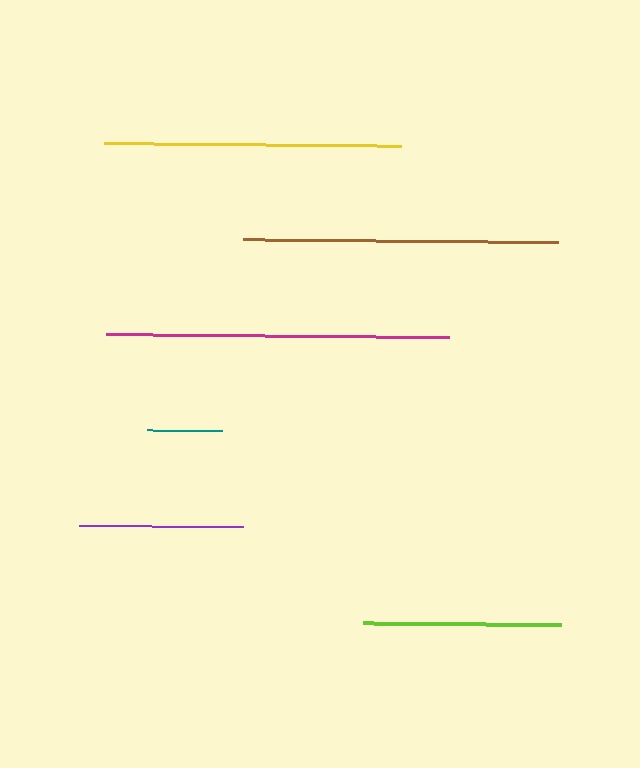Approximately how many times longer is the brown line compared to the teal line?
The brown line is approximately 4.2 times the length of the teal line.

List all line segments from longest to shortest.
From longest to shortest: magenta, brown, yellow, lime, purple, teal.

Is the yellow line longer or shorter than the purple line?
The yellow line is longer than the purple line.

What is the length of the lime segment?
The lime segment is approximately 198 pixels long.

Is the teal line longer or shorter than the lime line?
The lime line is longer than the teal line.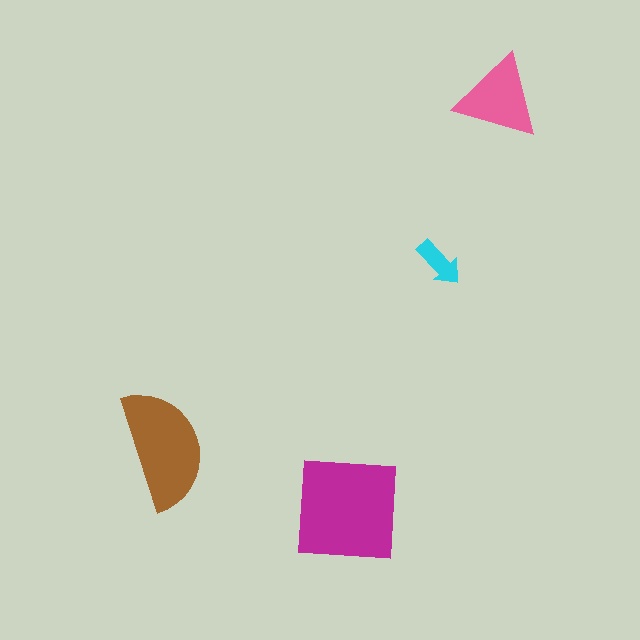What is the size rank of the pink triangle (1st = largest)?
3rd.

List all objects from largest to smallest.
The magenta square, the brown semicircle, the pink triangle, the cyan arrow.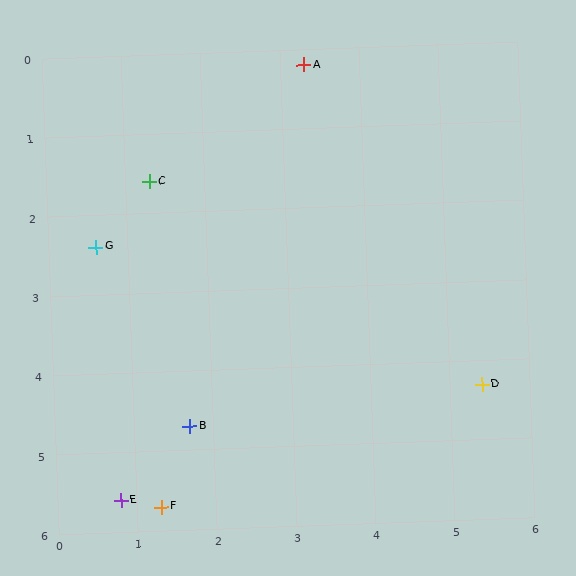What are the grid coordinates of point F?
Point F is at approximately (1.3, 5.7).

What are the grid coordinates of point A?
Point A is at approximately (3.3, 0.2).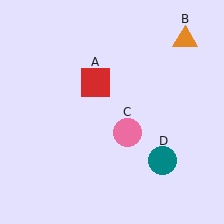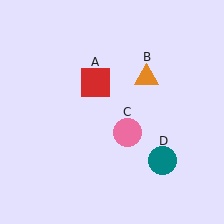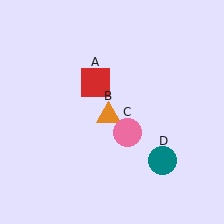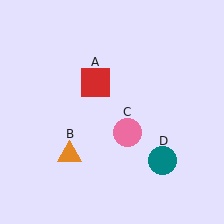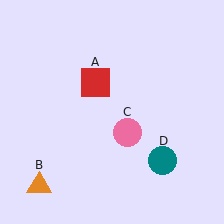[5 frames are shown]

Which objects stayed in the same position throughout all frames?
Red square (object A) and pink circle (object C) and teal circle (object D) remained stationary.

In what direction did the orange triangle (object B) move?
The orange triangle (object B) moved down and to the left.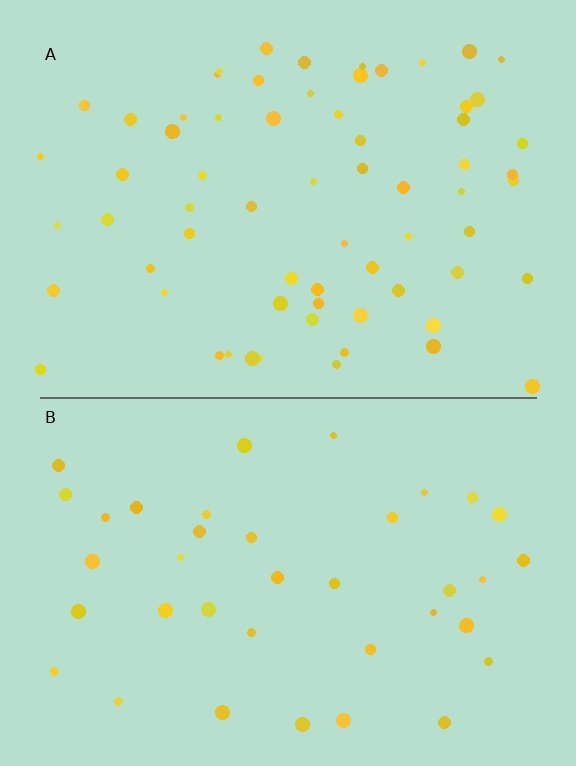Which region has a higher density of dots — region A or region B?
A (the top).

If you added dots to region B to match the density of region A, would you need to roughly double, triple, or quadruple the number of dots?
Approximately double.